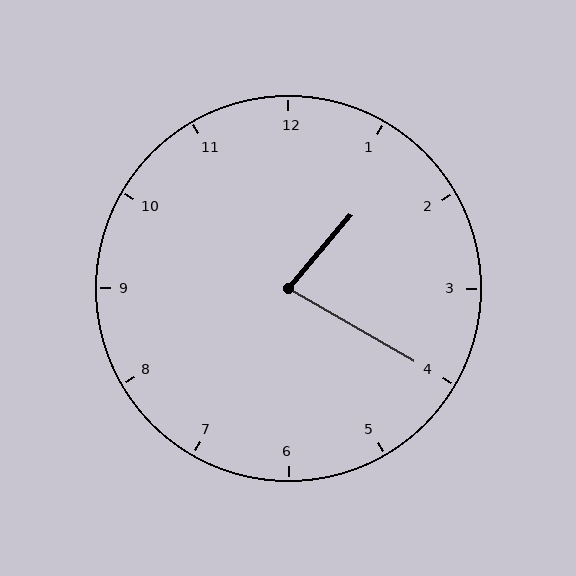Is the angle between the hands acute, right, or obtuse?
It is acute.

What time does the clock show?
1:20.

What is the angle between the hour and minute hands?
Approximately 80 degrees.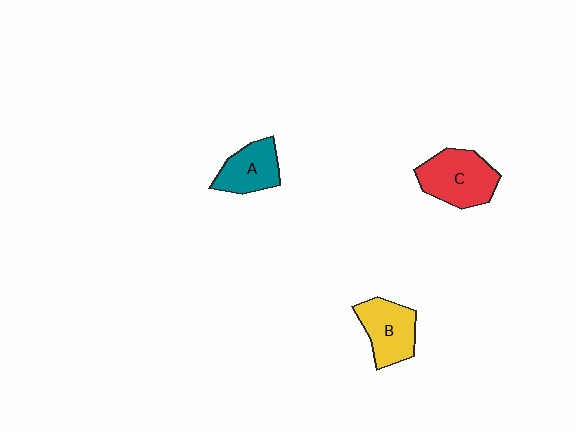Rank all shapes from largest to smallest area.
From largest to smallest: C (red), B (yellow), A (teal).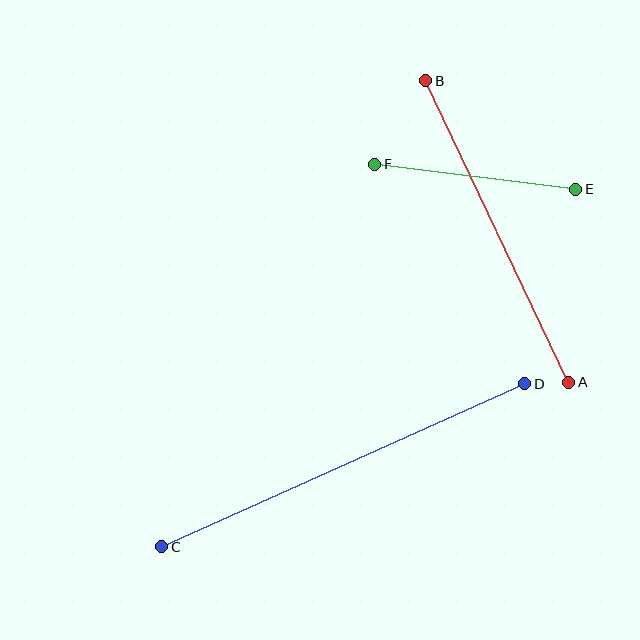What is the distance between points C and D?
The distance is approximately 398 pixels.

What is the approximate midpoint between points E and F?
The midpoint is at approximately (475, 177) pixels.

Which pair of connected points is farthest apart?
Points C and D are farthest apart.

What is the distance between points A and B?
The distance is approximately 334 pixels.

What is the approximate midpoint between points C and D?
The midpoint is at approximately (343, 465) pixels.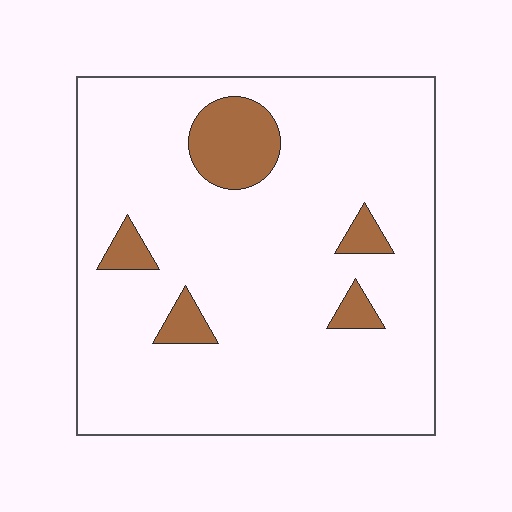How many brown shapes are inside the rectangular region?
5.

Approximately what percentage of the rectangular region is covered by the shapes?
Approximately 10%.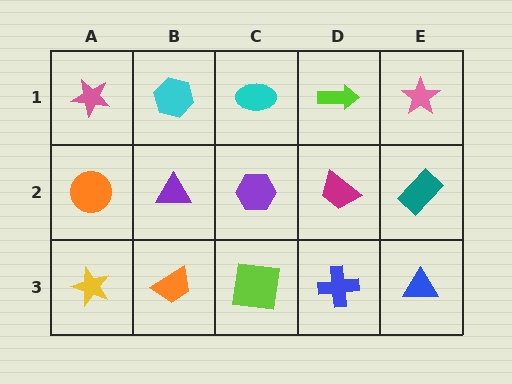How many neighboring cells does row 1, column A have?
2.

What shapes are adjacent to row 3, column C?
A purple hexagon (row 2, column C), an orange trapezoid (row 3, column B), a blue cross (row 3, column D).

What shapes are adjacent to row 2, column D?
A lime arrow (row 1, column D), a blue cross (row 3, column D), a purple hexagon (row 2, column C), a teal rectangle (row 2, column E).